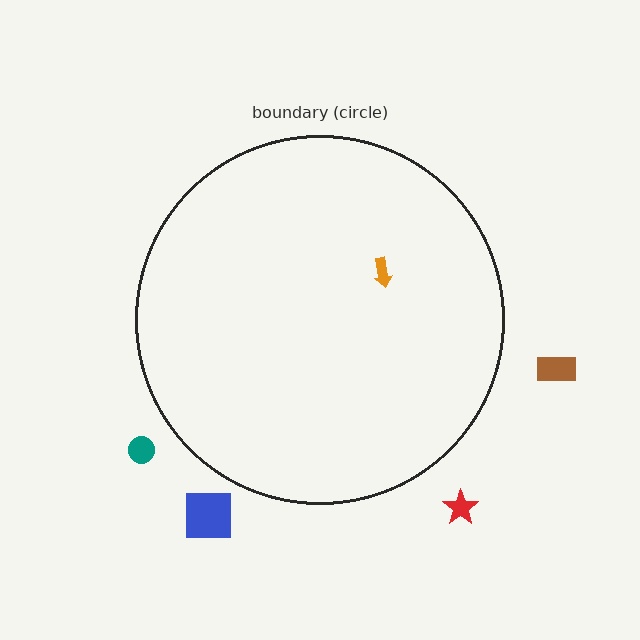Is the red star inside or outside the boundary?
Outside.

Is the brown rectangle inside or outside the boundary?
Outside.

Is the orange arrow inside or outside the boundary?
Inside.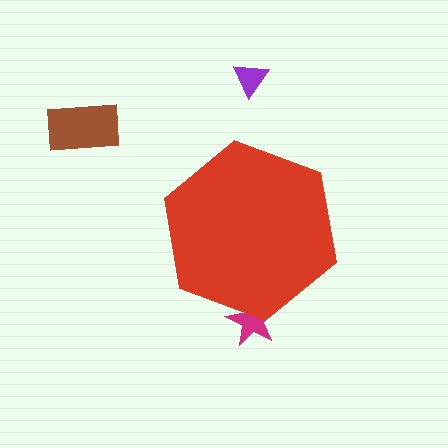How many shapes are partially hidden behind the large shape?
1 shape is partially hidden.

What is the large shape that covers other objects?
A red hexagon.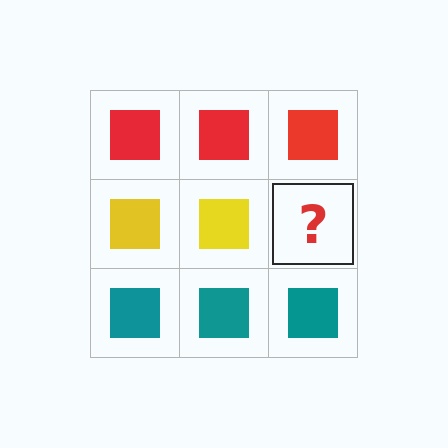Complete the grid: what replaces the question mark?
The question mark should be replaced with a yellow square.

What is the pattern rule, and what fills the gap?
The rule is that each row has a consistent color. The gap should be filled with a yellow square.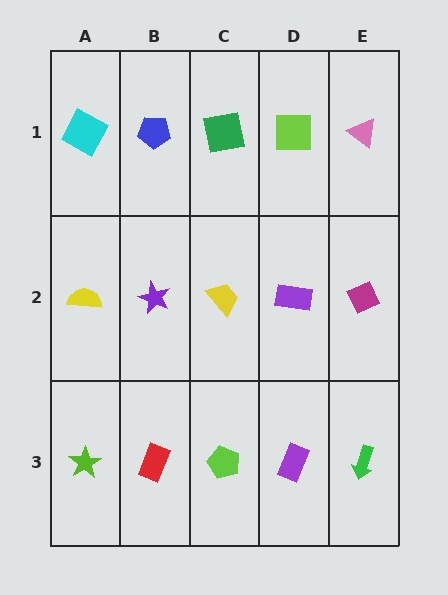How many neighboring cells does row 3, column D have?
3.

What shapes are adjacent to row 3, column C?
A yellow trapezoid (row 2, column C), a red rectangle (row 3, column B), a purple rectangle (row 3, column D).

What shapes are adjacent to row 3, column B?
A purple star (row 2, column B), a lime star (row 3, column A), a lime pentagon (row 3, column C).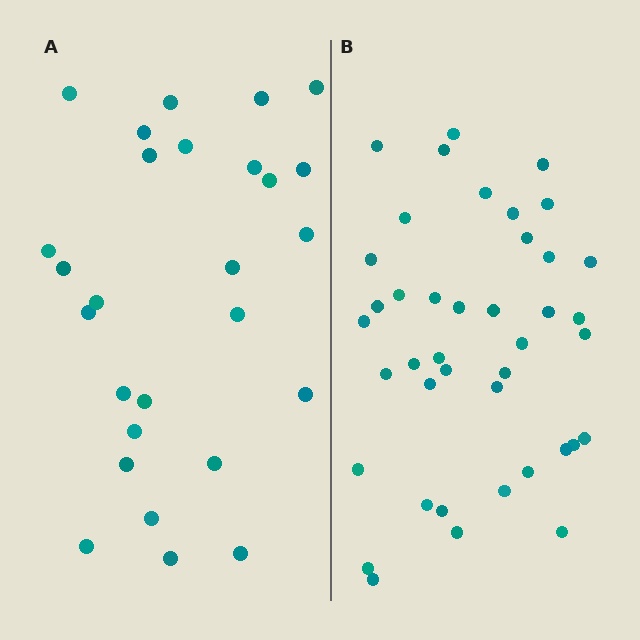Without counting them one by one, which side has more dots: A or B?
Region B (the right region) has more dots.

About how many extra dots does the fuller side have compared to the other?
Region B has approximately 15 more dots than region A.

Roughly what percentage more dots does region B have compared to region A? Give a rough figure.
About 50% more.